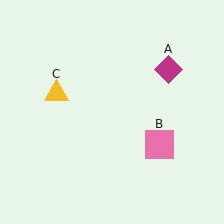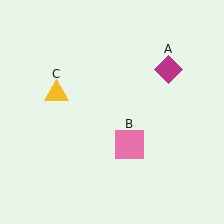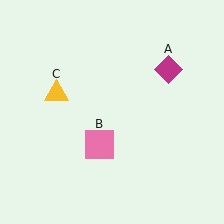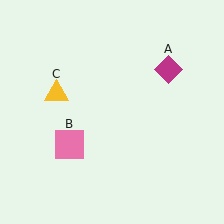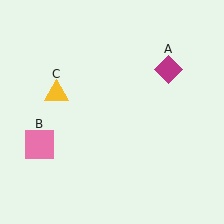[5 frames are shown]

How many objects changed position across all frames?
1 object changed position: pink square (object B).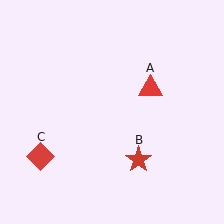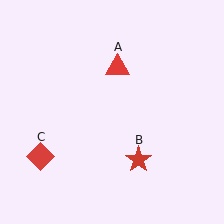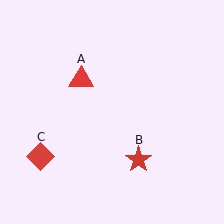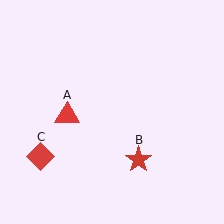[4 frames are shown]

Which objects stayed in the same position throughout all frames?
Red star (object B) and red diamond (object C) remained stationary.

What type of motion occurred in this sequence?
The red triangle (object A) rotated counterclockwise around the center of the scene.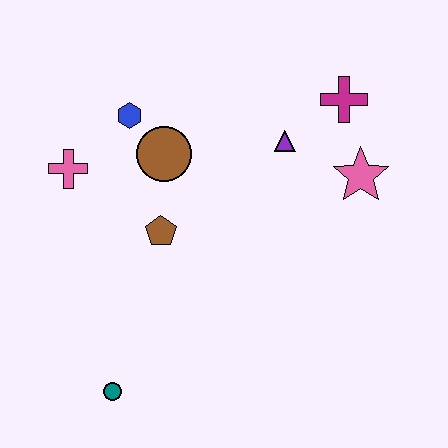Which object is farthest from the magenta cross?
The teal circle is farthest from the magenta cross.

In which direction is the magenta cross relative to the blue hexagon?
The magenta cross is to the right of the blue hexagon.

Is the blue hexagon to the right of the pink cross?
Yes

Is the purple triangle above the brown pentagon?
Yes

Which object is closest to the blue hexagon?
The brown circle is closest to the blue hexagon.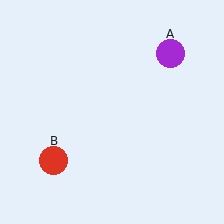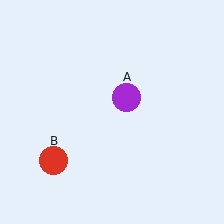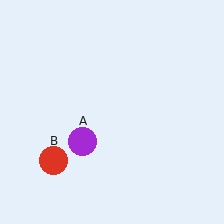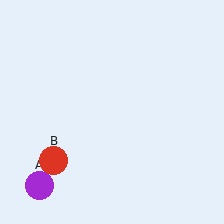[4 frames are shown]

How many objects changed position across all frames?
1 object changed position: purple circle (object A).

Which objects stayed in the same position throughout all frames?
Red circle (object B) remained stationary.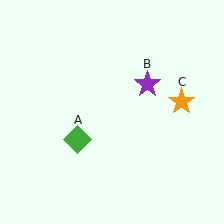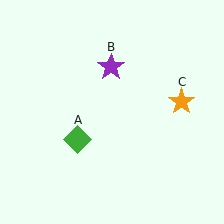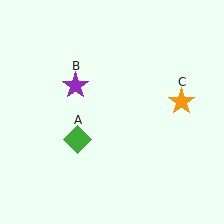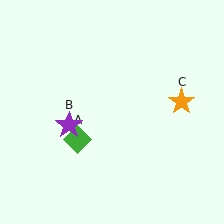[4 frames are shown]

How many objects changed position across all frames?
1 object changed position: purple star (object B).